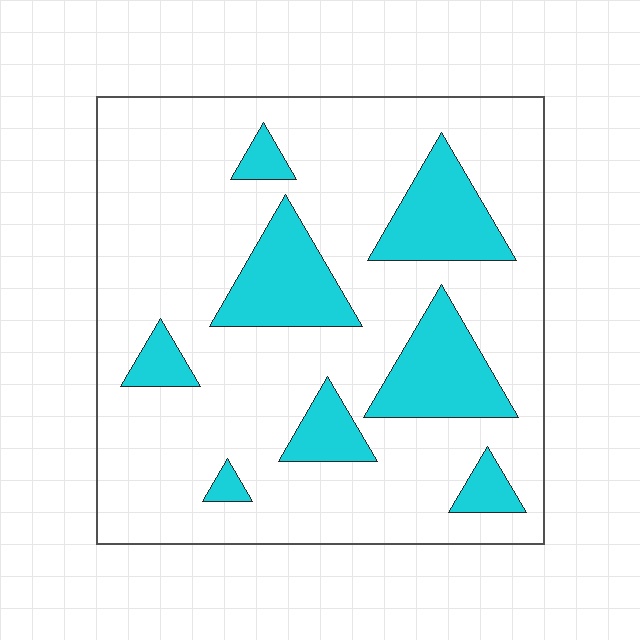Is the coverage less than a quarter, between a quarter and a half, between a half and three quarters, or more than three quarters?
Less than a quarter.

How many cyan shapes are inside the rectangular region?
8.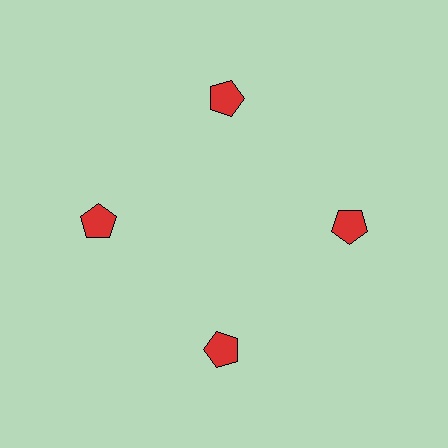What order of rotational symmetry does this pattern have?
This pattern has 4-fold rotational symmetry.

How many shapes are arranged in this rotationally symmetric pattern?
There are 4 shapes, arranged in 4 groups of 1.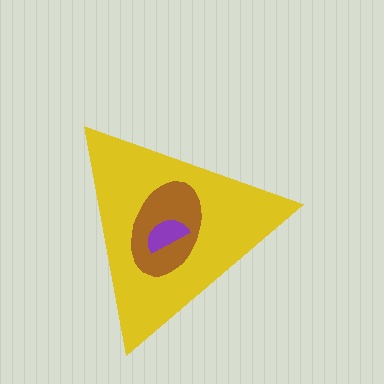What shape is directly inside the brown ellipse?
The purple semicircle.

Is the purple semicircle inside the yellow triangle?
Yes.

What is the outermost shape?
The yellow triangle.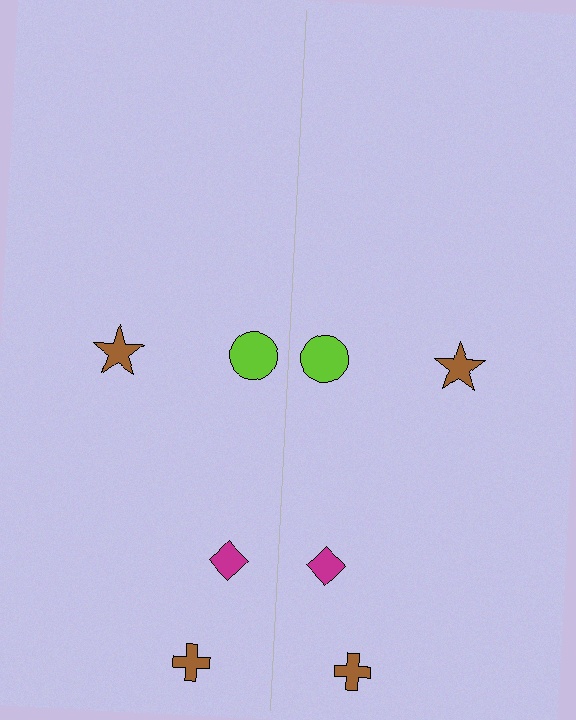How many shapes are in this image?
There are 8 shapes in this image.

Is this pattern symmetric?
Yes, this pattern has bilateral (reflection) symmetry.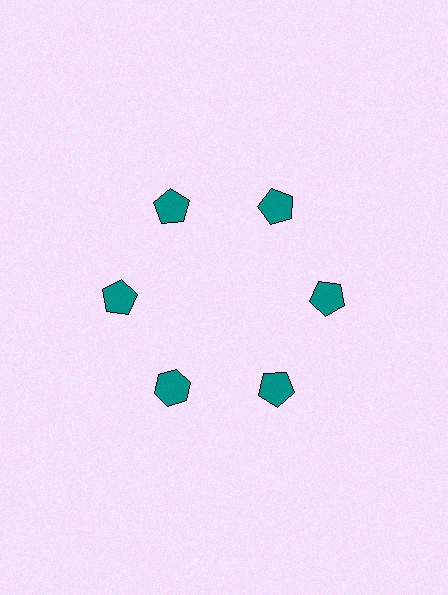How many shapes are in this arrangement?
There are 6 shapes arranged in a ring pattern.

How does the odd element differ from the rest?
It has a different shape: hexagon instead of pentagon.